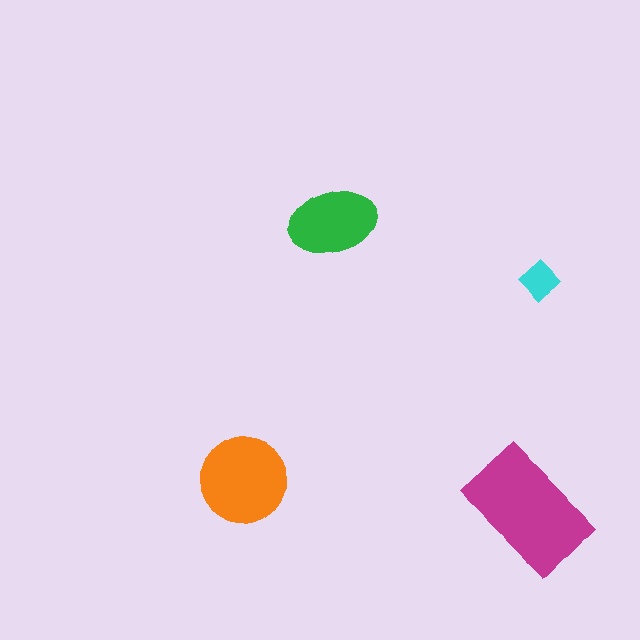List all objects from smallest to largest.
The cyan diamond, the green ellipse, the orange circle, the magenta rectangle.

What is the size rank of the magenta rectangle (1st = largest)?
1st.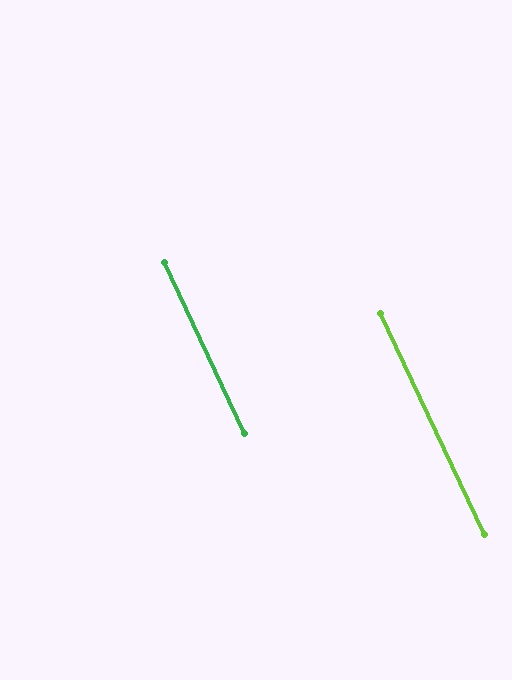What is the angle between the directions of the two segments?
Approximately 0 degrees.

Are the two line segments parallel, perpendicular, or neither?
Parallel — their directions differ by only 0.1°.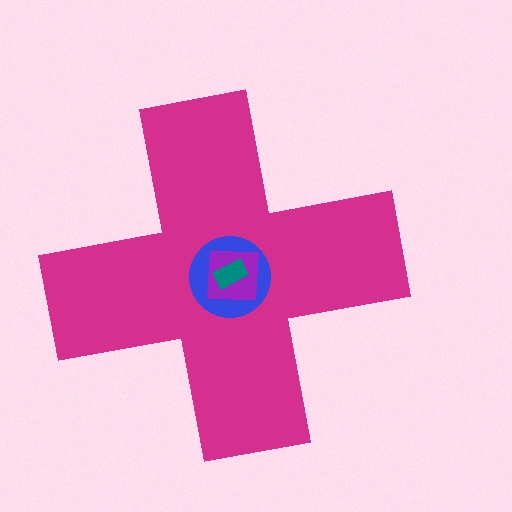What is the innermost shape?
The teal rectangle.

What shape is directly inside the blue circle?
The purple square.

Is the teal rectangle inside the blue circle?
Yes.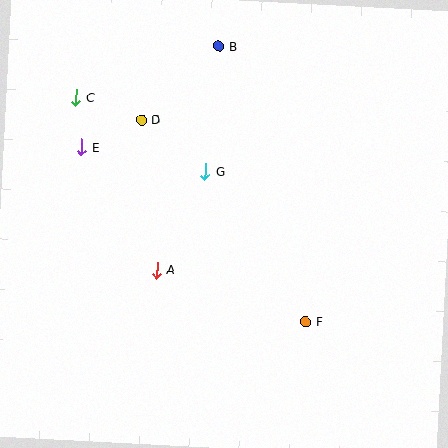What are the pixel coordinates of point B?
Point B is at (219, 46).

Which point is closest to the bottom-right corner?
Point F is closest to the bottom-right corner.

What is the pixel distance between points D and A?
The distance between D and A is 151 pixels.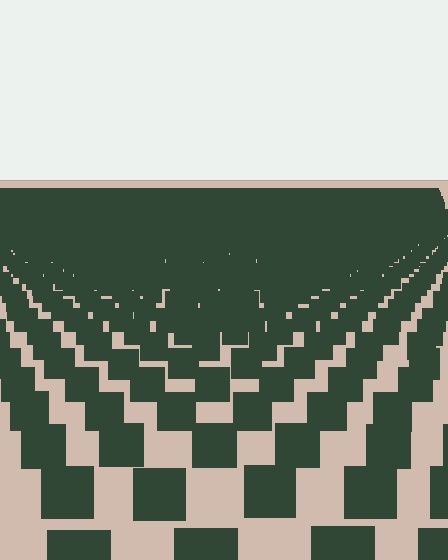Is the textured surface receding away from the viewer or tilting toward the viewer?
The surface is receding away from the viewer. Texture elements get smaller and denser toward the top.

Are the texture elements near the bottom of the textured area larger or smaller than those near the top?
Larger. Near the bottom, elements are closer to the viewer and appear at a bigger on-screen size.